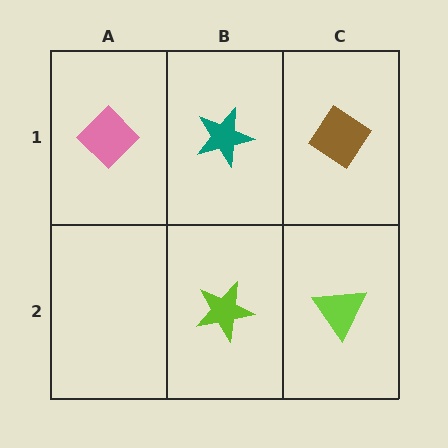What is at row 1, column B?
A teal star.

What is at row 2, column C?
A lime triangle.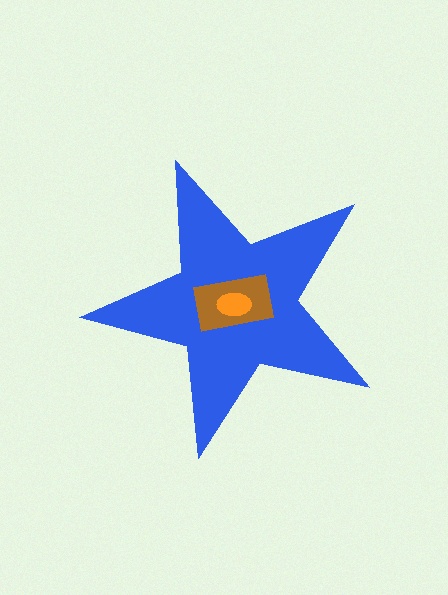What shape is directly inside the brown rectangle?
The orange ellipse.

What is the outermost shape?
The blue star.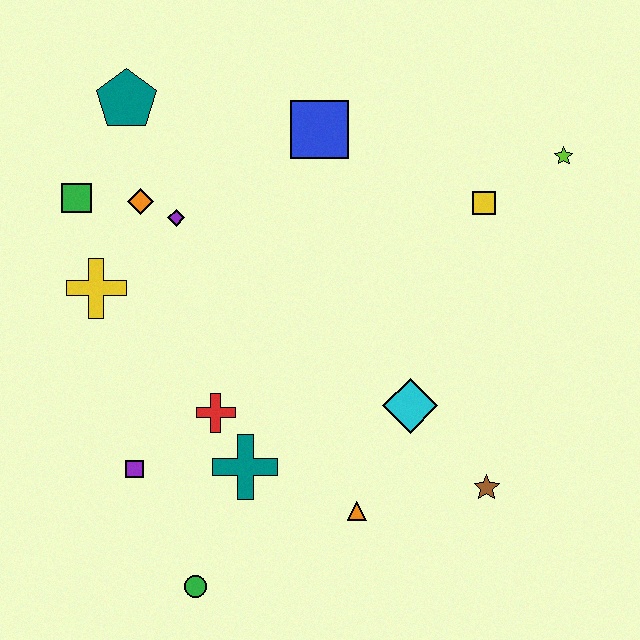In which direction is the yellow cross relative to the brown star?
The yellow cross is to the left of the brown star.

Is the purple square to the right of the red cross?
No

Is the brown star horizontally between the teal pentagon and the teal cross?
No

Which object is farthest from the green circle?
The lime star is farthest from the green circle.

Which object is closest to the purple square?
The red cross is closest to the purple square.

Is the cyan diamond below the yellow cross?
Yes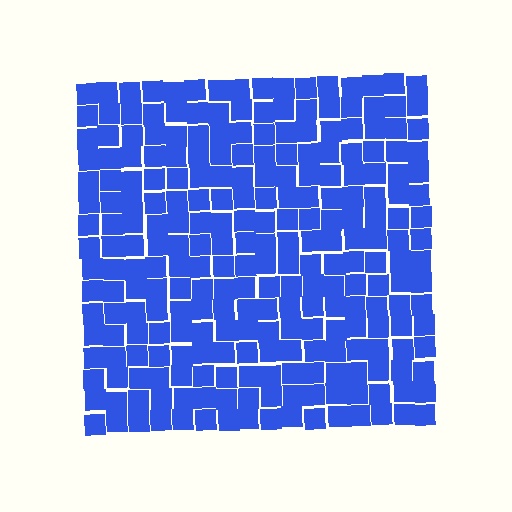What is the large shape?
The large shape is a square.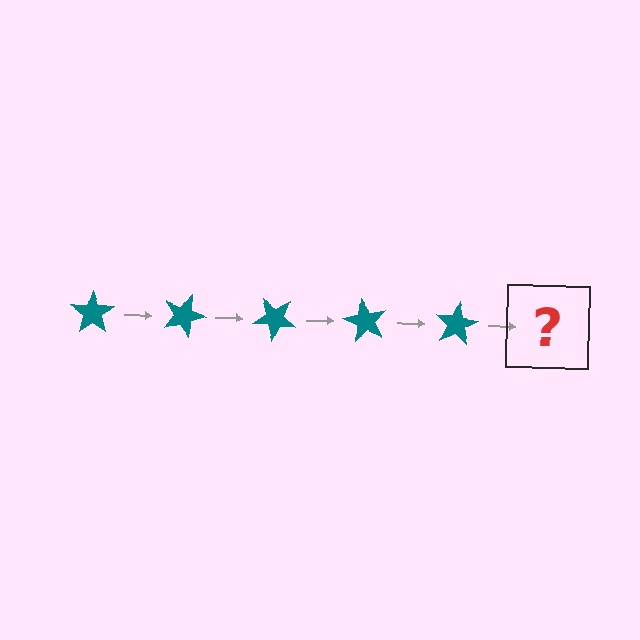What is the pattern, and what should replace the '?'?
The pattern is that the star rotates 20 degrees each step. The '?' should be a teal star rotated 100 degrees.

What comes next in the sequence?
The next element should be a teal star rotated 100 degrees.